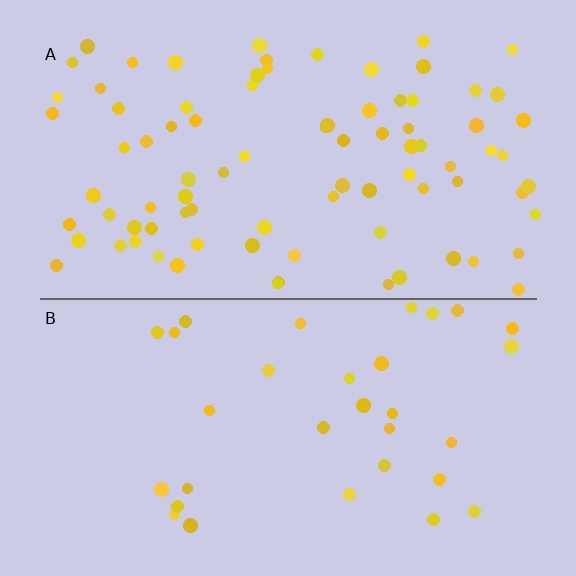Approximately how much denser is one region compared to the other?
Approximately 2.6× — region A over region B.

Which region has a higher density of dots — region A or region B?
A (the top).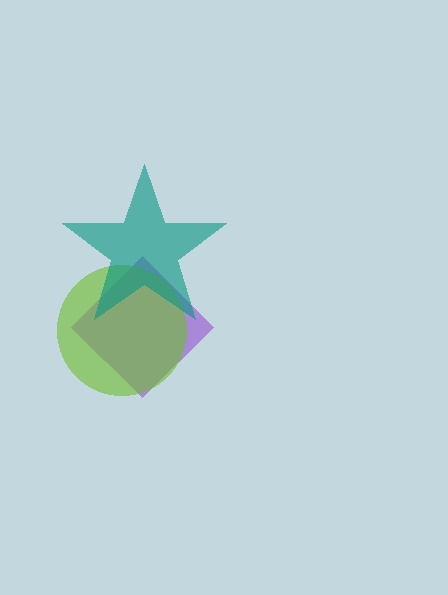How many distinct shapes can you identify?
There are 3 distinct shapes: a purple diamond, a lime circle, a teal star.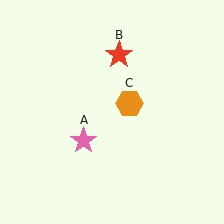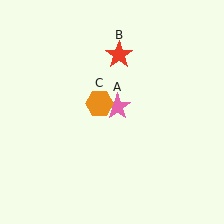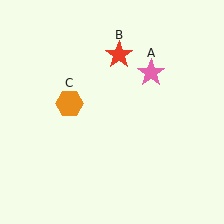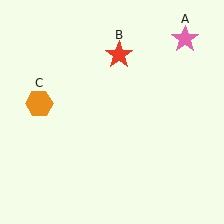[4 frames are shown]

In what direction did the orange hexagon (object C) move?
The orange hexagon (object C) moved left.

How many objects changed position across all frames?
2 objects changed position: pink star (object A), orange hexagon (object C).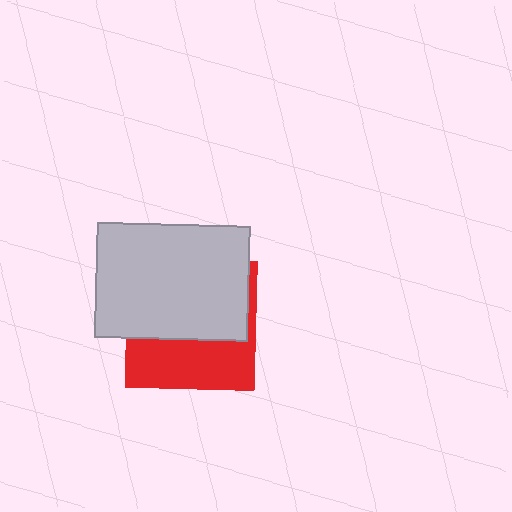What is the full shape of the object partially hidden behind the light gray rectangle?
The partially hidden object is a red square.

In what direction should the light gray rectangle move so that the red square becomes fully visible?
The light gray rectangle should move up. That is the shortest direction to clear the overlap and leave the red square fully visible.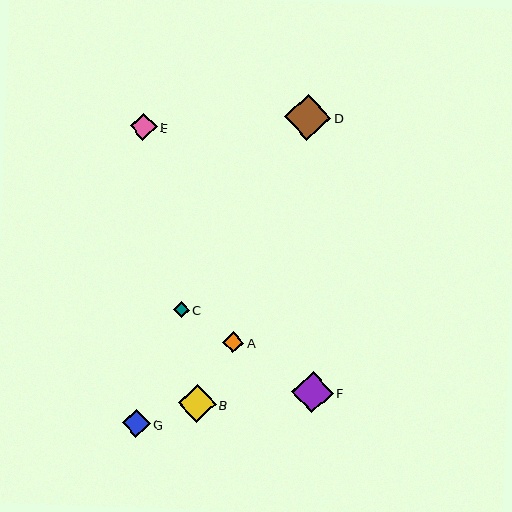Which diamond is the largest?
Diamond D is the largest with a size of approximately 46 pixels.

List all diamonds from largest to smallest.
From largest to smallest: D, F, B, G, E, A, C.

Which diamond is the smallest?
Diamond C is the smallest with a size of approximately 16 pixels.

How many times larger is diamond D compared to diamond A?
Diamond D is approximately 2.2 times the size of diamond A.